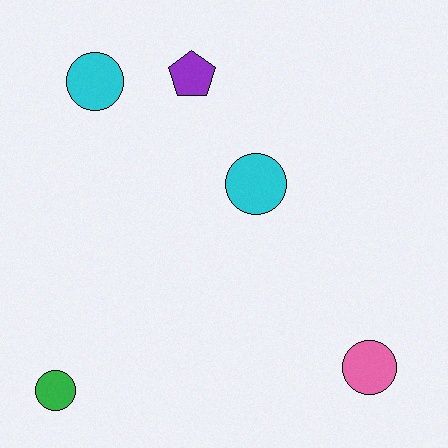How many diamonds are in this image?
There are no diamonds.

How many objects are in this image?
There are 5 objects.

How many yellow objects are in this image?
There are no yellow objects.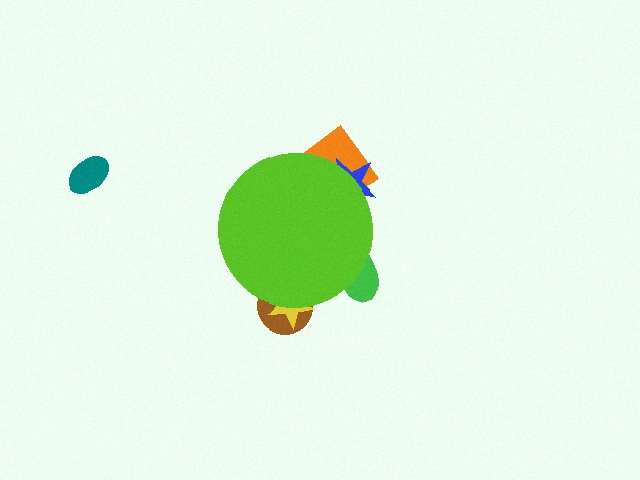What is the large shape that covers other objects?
A lime circle.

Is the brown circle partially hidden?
Yes, the brown circle is partially hidden behind the lime circle.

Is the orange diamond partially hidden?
Yes, the orange diamond is partially hidden behind the lime circle.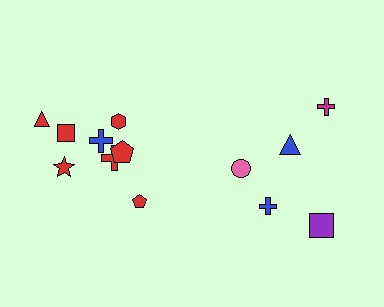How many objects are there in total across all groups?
There are 13 objects.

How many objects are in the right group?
There are 5 objects.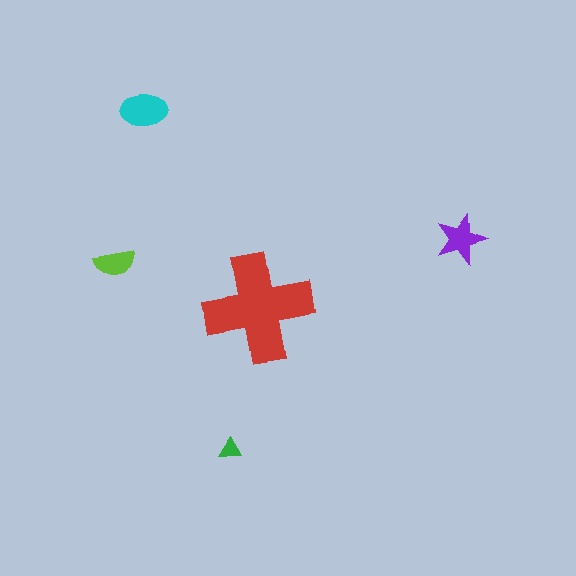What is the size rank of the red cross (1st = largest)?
1st.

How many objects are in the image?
There are 5 objects in the image.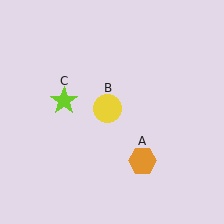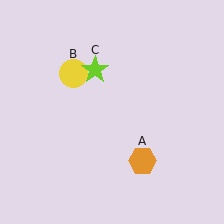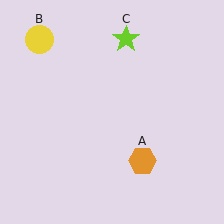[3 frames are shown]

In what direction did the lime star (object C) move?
The lime star (object C) moved up and to the right.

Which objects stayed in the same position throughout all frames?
Orange hexagon (object A) remained stationary.